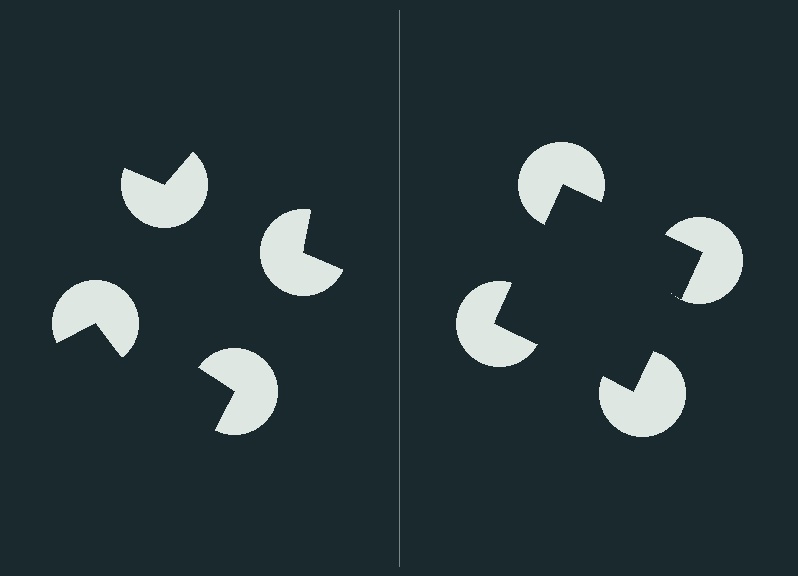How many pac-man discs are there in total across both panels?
8 — 4 on each side.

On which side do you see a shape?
An illusory square appears on the right side. On the left side the wedge cuts are rotated, so no coherent shape forms.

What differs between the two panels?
The pac-man discs are positioned identically on both sides; only the wedge orientations differ. On the right they align to a square; on the left they are misaligned.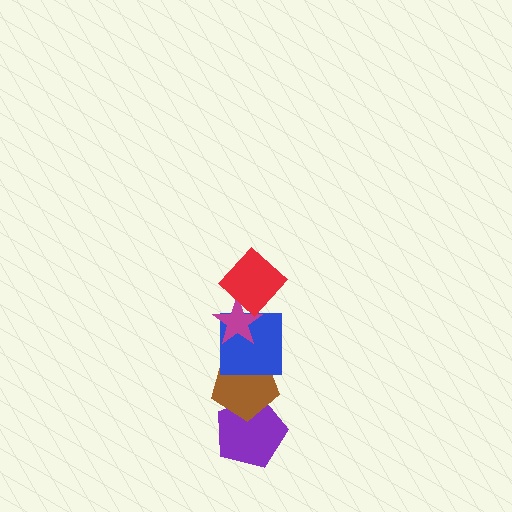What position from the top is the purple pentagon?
The purple pentagon is 5th from the top.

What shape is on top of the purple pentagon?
The brown pentagon is on top of the purple pentagon.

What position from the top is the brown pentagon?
The brown pentagon is 4th from the top.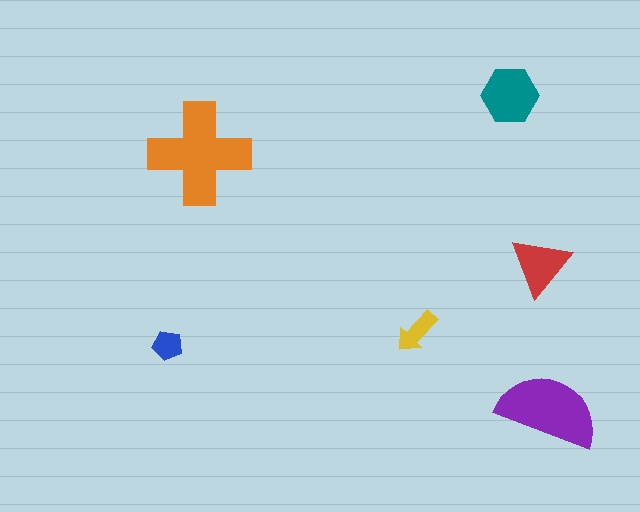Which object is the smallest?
The blue pentagon.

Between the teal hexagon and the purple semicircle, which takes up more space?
The purple semicircle.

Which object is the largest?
The orange cross.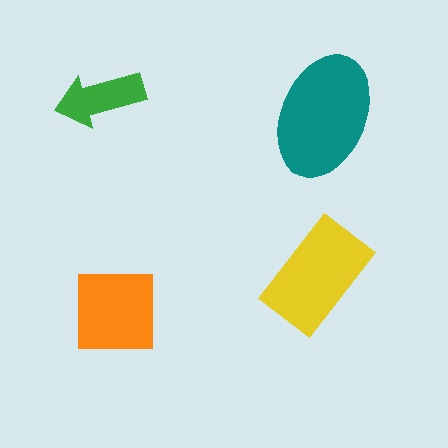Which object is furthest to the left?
The green arrow is leftmost.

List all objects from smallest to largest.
The green arrow, the orange square, the yellow rectangle, the teal ellipse.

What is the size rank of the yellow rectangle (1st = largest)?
2nd.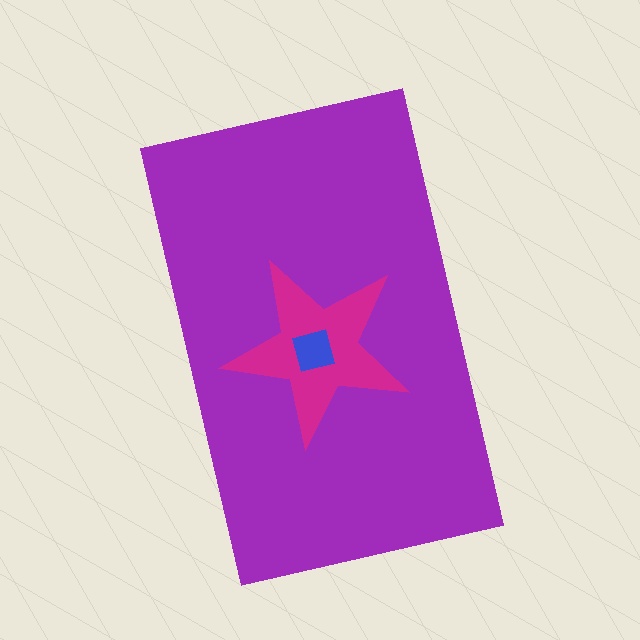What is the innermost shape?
The blue square.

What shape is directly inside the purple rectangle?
The magenta star.